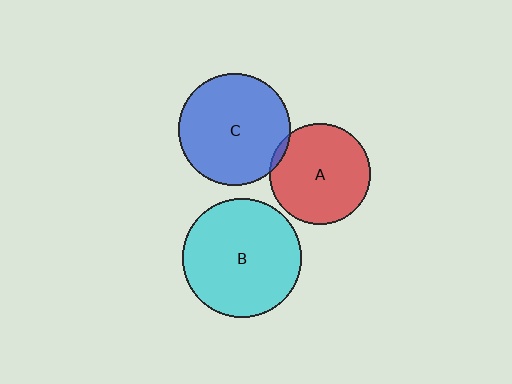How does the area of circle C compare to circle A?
Approximately 1.2 times.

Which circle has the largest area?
Circle B (cyan).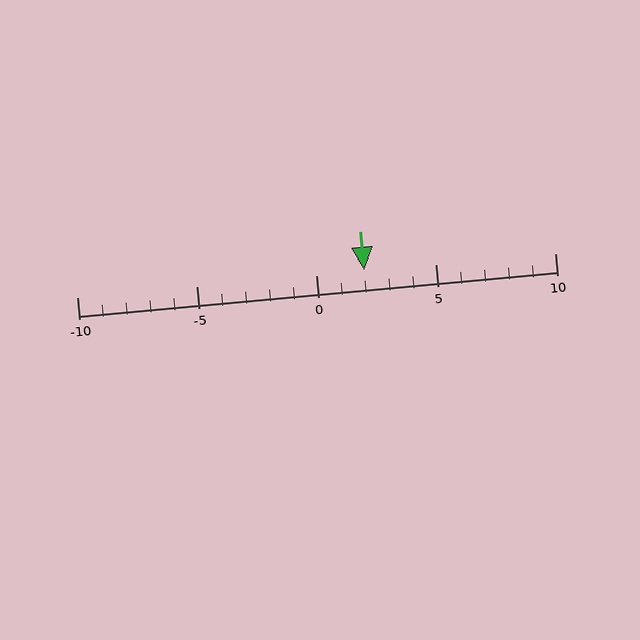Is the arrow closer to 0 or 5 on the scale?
The arrow is closer to 0.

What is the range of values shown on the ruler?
The ruler shows values from -10 to 10.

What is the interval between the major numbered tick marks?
The major tick marks are spaced 5 units apart.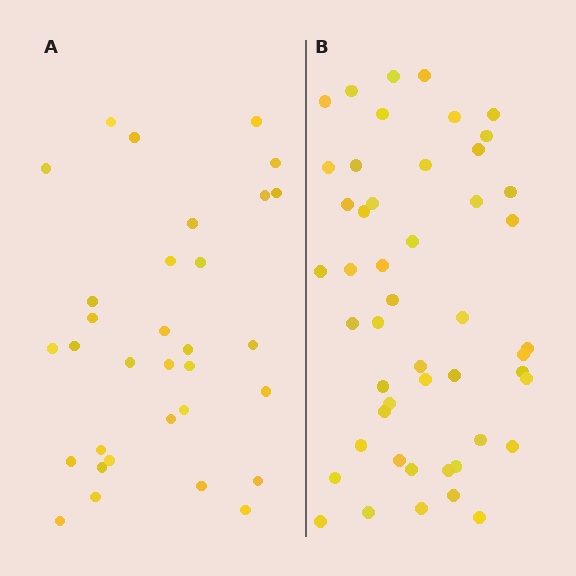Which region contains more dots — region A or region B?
Region B (the right region) has more dots.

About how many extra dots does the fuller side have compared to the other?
Region B has approximately 15 more dots than region A.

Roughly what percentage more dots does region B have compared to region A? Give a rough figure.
About 55% more.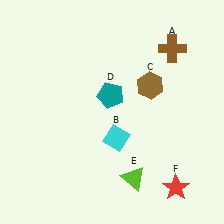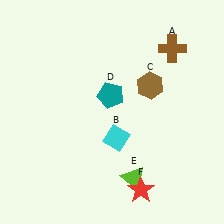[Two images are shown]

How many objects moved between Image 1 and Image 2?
1 object moved between the two images.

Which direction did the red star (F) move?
The red star (F) moved left.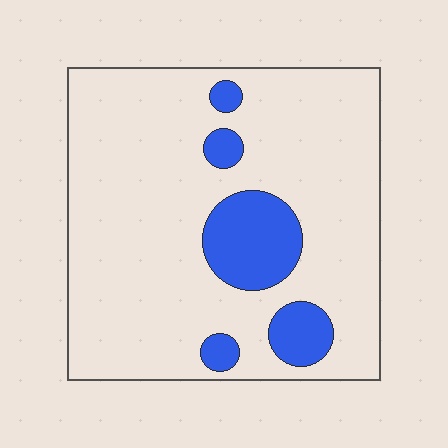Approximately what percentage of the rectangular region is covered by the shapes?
Approximately 15%.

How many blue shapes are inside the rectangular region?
5.